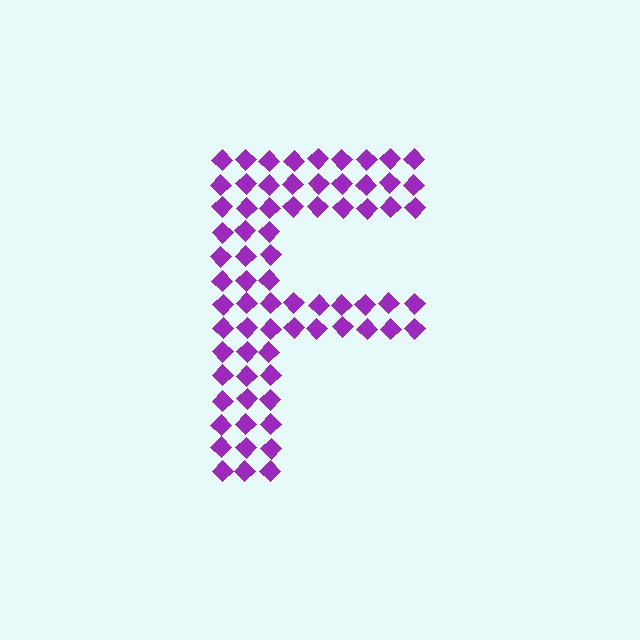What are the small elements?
The small elements are diamonds.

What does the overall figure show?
The overall figure shows the letter F.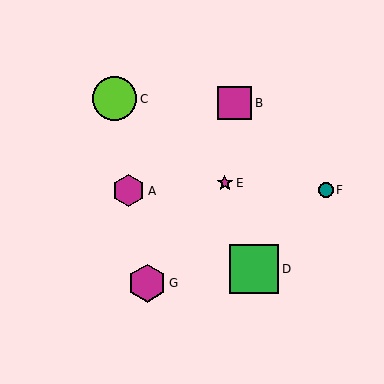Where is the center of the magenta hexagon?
The center of the magenta hexagon is at (147, 283).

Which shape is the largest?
The green square (labeled D) is the largest.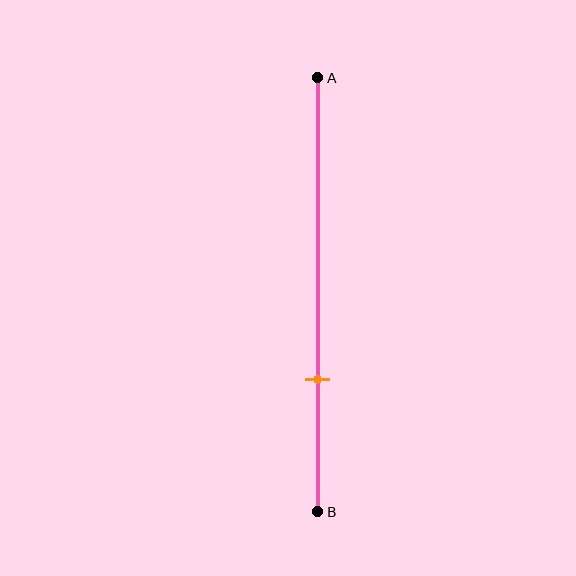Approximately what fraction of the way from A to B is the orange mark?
The orange mark is approximately 70% of the way from A to B.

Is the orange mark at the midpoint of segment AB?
No, the mark is at about 70% from A, not at the 50% midpoint.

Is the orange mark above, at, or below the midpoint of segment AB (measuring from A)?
The orange mark is below the midpoint of segment AB.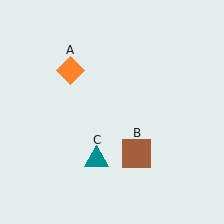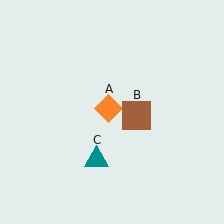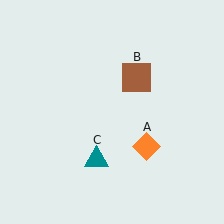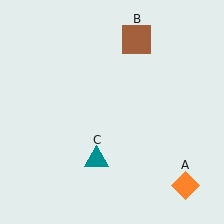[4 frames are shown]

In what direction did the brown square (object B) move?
The brown square (object B) moved up.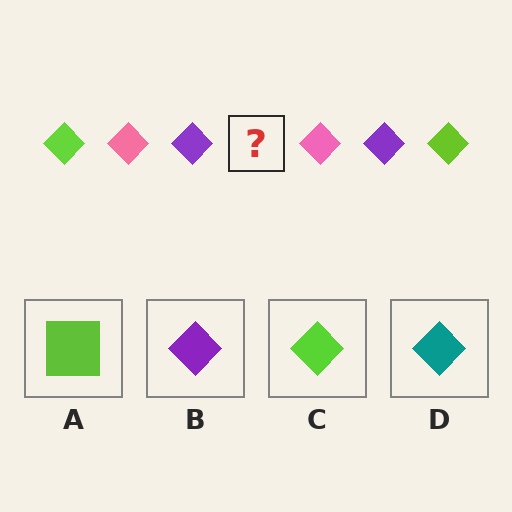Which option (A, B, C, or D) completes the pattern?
C.